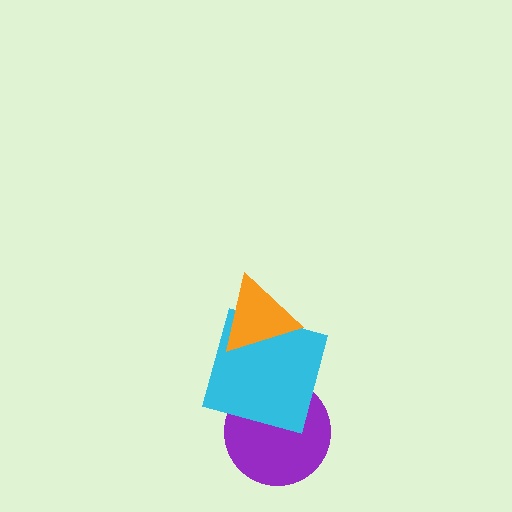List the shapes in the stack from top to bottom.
From top to bottom: the orange triangle, the cyan square, the purple circle.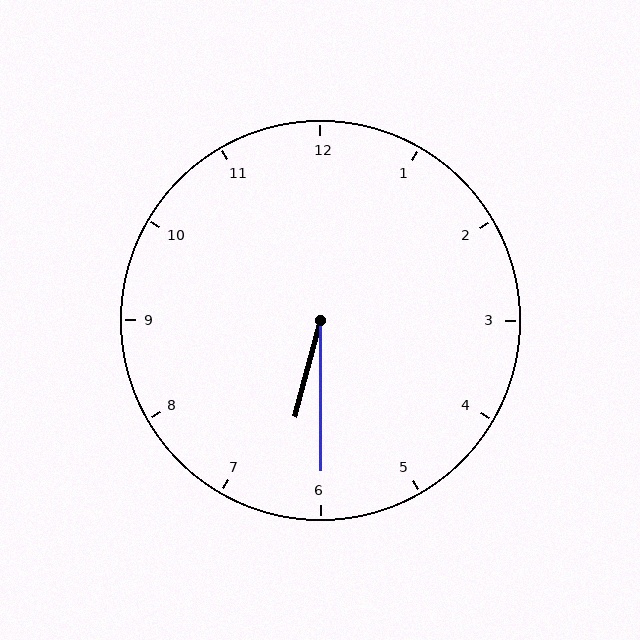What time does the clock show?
6:30.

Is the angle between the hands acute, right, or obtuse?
It is acute.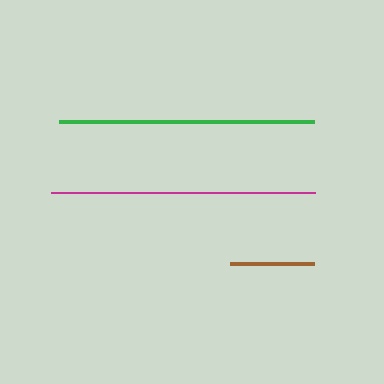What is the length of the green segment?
The green segment is approximately 254 pixels long.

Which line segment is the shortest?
The brown line is the shortest at approximately 84 pixels.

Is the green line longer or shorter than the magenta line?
The magenta line is longer than the green line.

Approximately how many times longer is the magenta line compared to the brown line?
The magenta line is approximately 3.2 times the length of the brown line.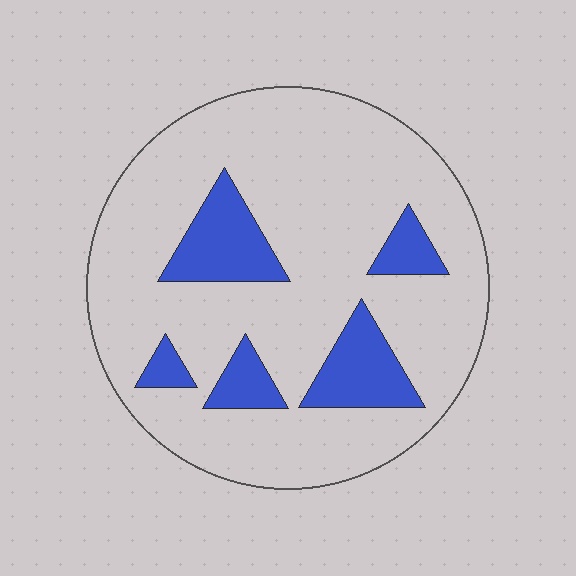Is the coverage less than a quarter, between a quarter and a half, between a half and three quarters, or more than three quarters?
Less than a quarter.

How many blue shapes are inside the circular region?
5.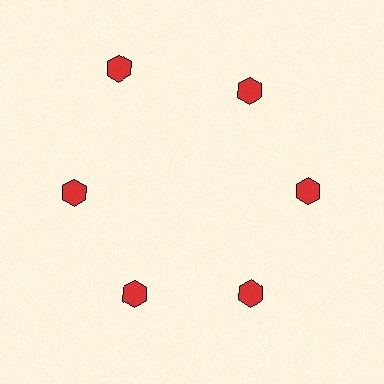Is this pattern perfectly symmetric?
No. The 6 red hexagons are arranged in a ring, but one element near the 11 o'clock position is pushed outward from the center, breaking the 6-fold rotational symmetry.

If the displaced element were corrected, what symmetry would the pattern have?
It would have 6-fold rotational symmetry — the pattern would map onto itself every 60 degrees.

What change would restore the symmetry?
The symmetry would be restored by moving it inward, back onto the ring so that all 6 hexagons sit at equal angles and equal distance from the center.